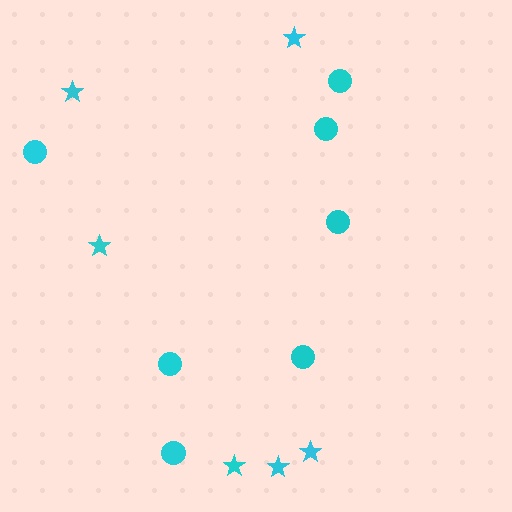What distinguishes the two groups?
There are 2 groups: one group of circles (7) and one group of stars (6).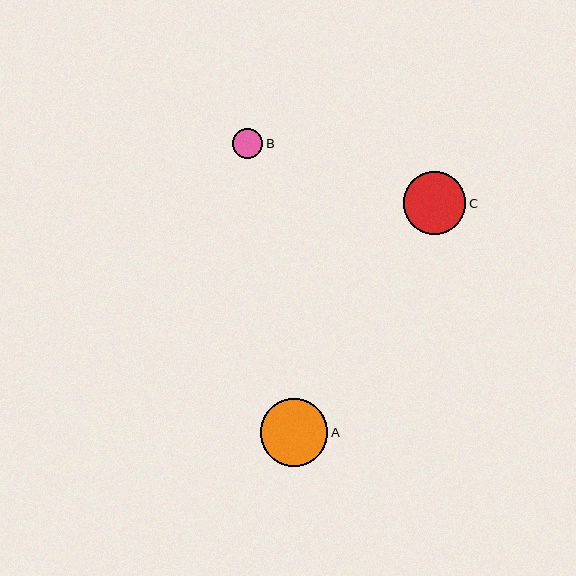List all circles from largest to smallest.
From largest to smallest: A, C, B.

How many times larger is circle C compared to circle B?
Circle C is approximately 2.1 times the size of circle B.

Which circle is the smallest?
Circle B is the smallest with a size of approximately 30 pixels.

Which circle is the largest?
Circle A is the largest with a size of approximately 68 pixels.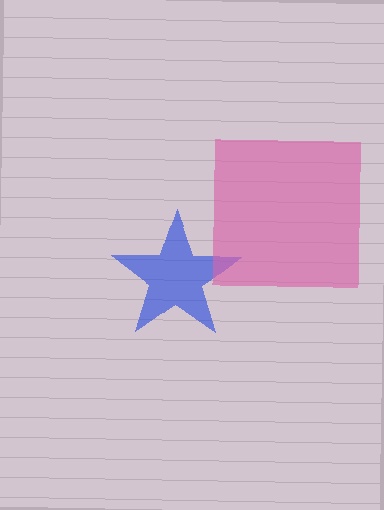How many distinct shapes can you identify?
There are 2 distinct shapes: a blue star, a pink square.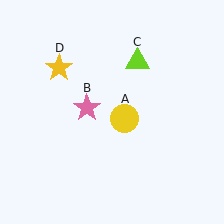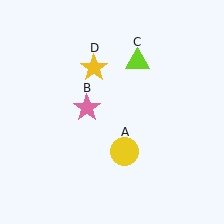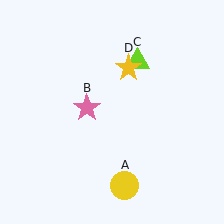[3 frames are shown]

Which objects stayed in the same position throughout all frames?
Pink star (object B) and lime triangle (object C) remained stationary.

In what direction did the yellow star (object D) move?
The yellow star (object D) moved right.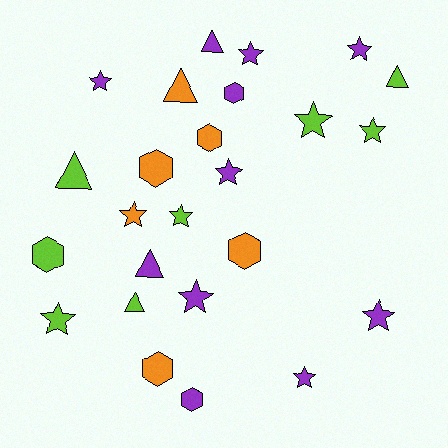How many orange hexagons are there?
There are 4 orange hexagons.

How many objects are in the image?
There are 25 objects.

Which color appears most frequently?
Purple, with 11 objects.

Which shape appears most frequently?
Star, with 12 objects.